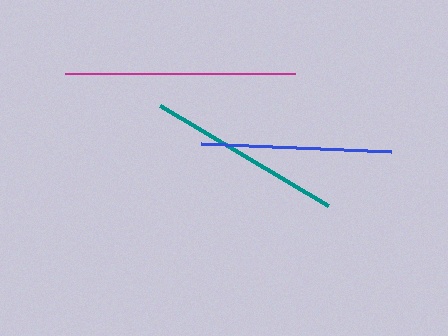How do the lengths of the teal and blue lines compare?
The teal and blue lines are approximately the same length.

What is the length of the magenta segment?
The magenta segment is approximately 230 pixels long.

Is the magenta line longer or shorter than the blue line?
The magenta line is longer than the blue line.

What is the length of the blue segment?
The blue segment is approximately 190 pixels long.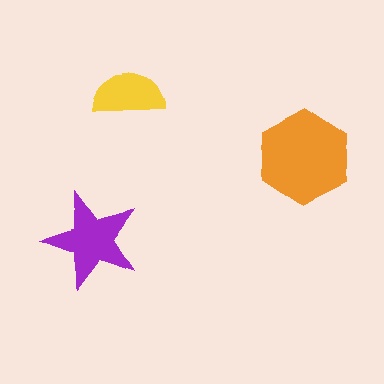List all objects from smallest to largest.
The yellow semicircle, the purple star, the orange hexagon.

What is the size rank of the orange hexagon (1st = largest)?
1st.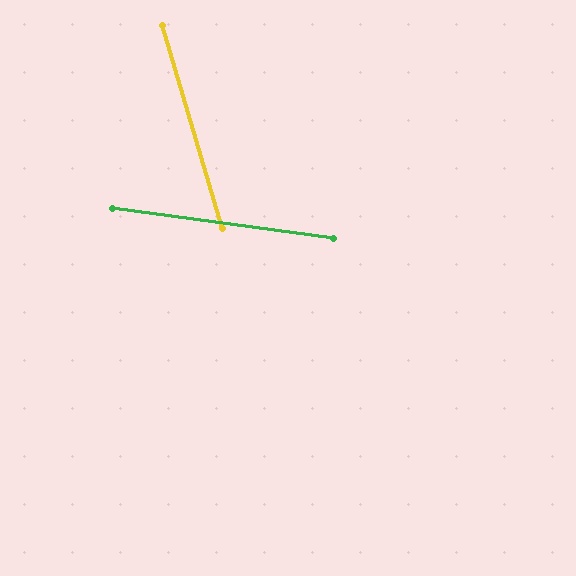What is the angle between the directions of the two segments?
Approximately 66 degrees.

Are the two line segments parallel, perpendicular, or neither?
Neither parallel nor perpendicular — they differ by about 66°.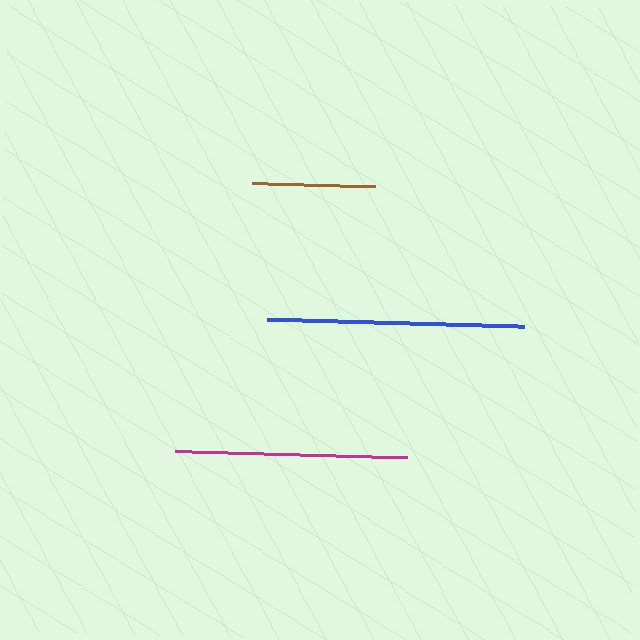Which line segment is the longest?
The blue line is the longest at approximately 257 pixels.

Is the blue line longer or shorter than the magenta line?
The blue line is longer than the magenta line.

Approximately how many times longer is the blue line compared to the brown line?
The blue line is approximately 2.1 times the length of the brown line.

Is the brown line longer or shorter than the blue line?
The blue line is longer than the brown line.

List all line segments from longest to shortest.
From longest to shortest: blue, magenta, brown.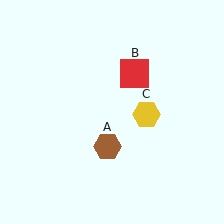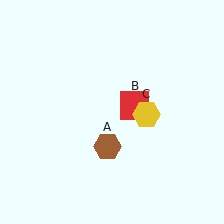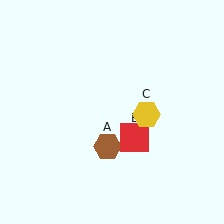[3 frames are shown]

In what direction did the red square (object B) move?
The red square (object B) moved down.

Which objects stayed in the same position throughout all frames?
Brown hexagon (object A) and yellow hexagon (object C) remained stationary.